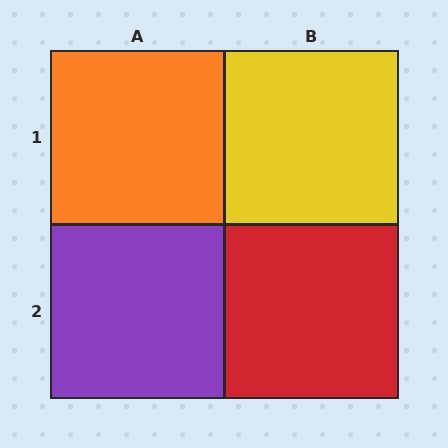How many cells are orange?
1 cell is orange.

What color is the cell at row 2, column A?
Purple.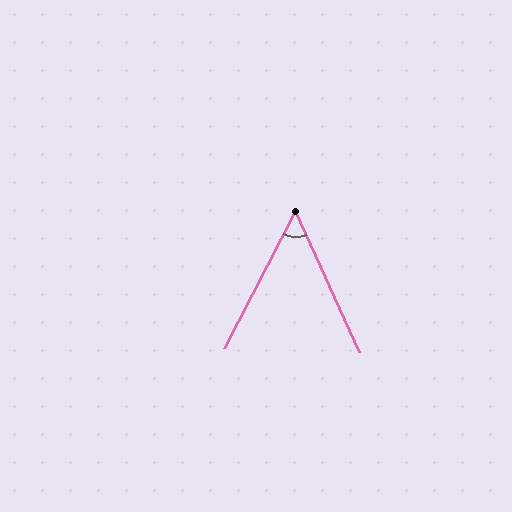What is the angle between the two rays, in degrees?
Approximately 52 degrees.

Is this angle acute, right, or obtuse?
It is acute.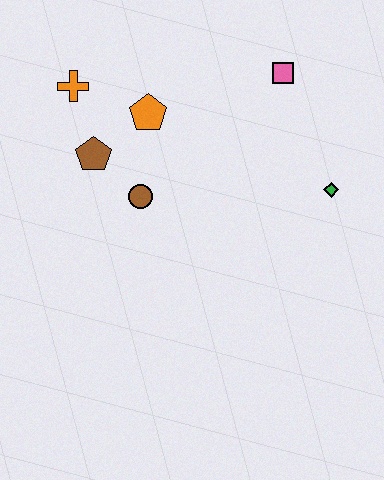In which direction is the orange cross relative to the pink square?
The orange cross is to the left of the pink square.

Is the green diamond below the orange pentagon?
Yes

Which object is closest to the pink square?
The green diamond is closest to the pink square.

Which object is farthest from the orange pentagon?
The green diamond is farthest from the orange pentagon.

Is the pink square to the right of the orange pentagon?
Yes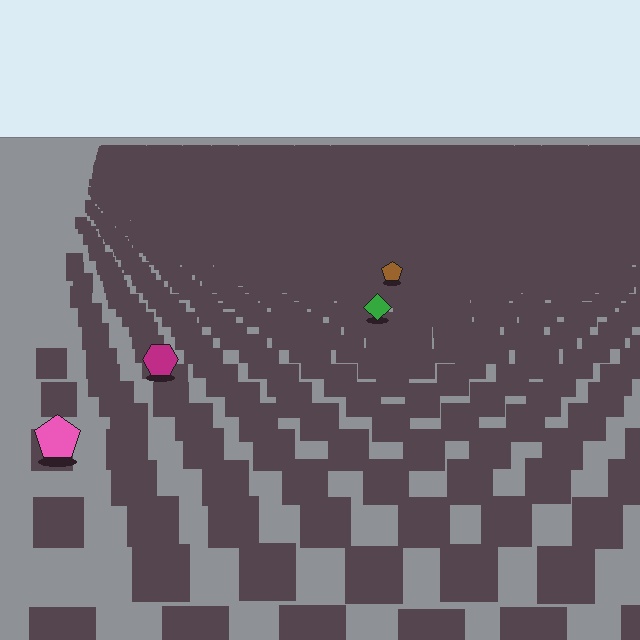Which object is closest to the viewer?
The pink pentagon is closest. The texture marks near it are larger and more spread out.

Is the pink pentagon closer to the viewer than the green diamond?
Yes. The pink pentagon is closer — you can tell from the texture gradient: the ground texture is coarser near it.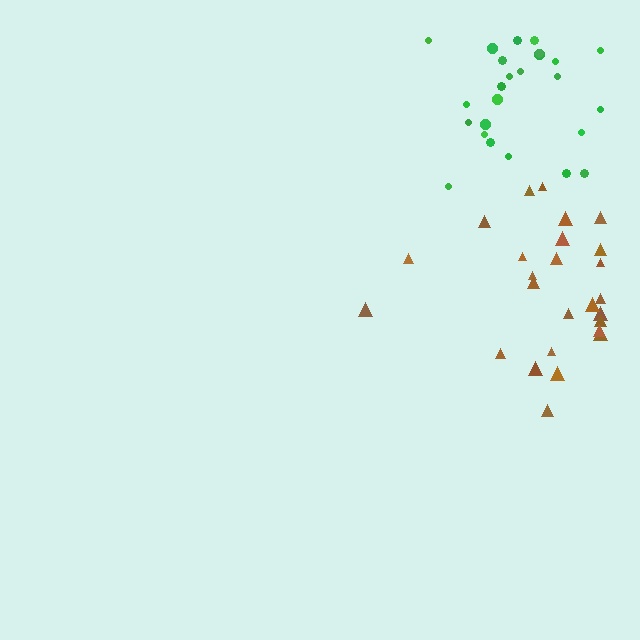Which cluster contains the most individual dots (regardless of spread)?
Brown (26).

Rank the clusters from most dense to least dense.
brown, green.